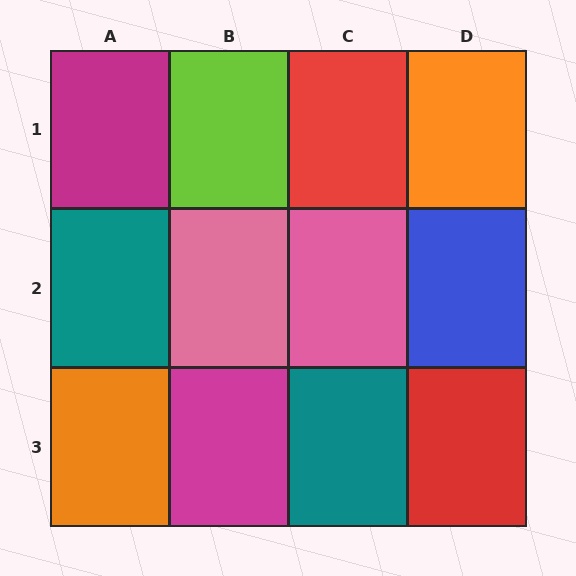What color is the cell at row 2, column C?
Pink.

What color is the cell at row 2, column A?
Teal.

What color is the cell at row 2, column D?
Blue.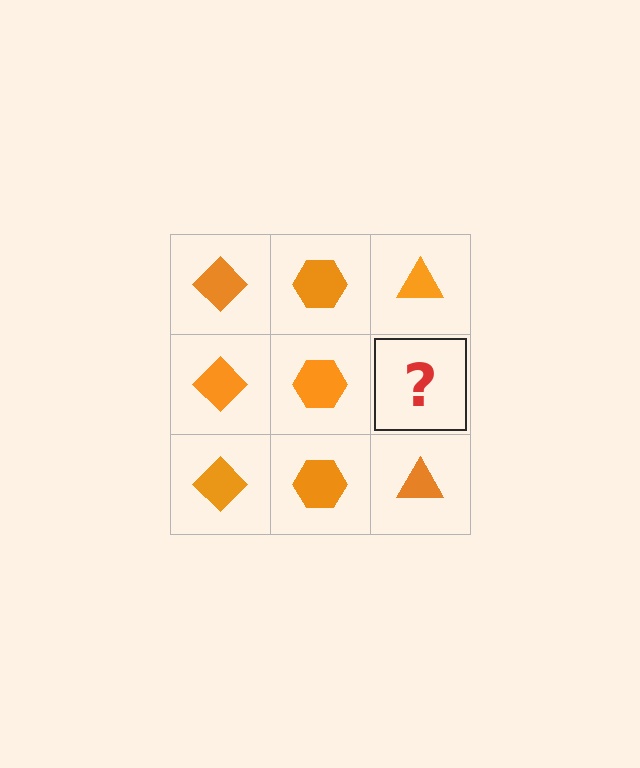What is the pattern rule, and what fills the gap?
The rule is that each column has a consistent shape. The gap should be filled with an orange triangle.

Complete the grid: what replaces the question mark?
The question mark should be replaced with an orange triangle.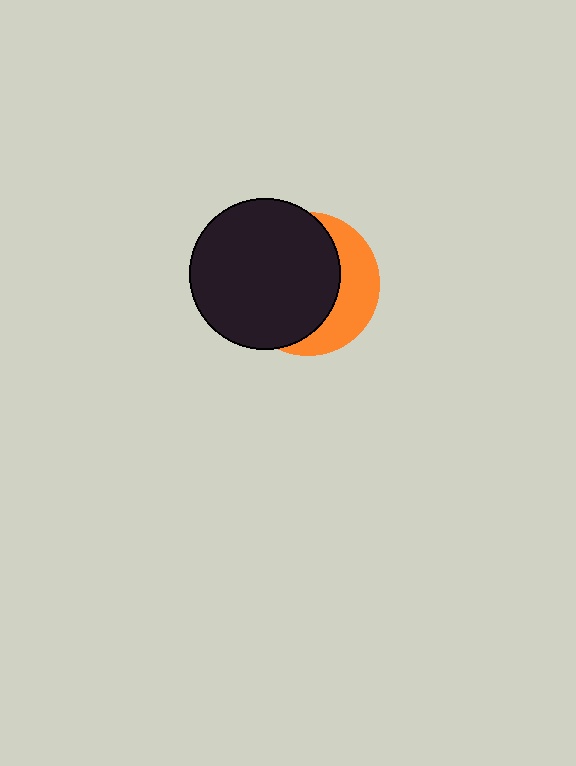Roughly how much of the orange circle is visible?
A small part of it is visible (roughly 34%).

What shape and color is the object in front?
The object in front is a black circle.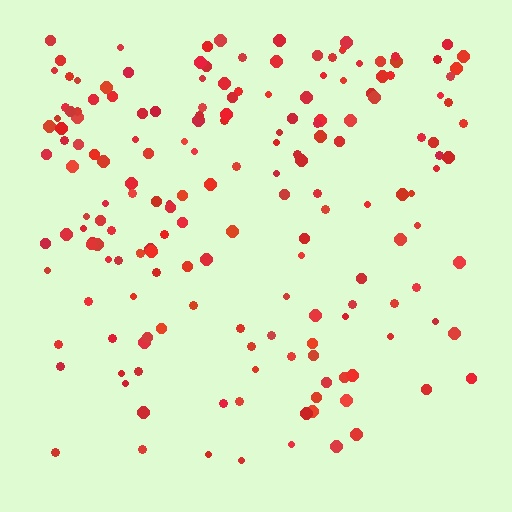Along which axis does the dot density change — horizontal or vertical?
Vertical.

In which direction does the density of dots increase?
From bottom to top, with the top side densest.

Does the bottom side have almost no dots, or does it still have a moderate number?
Still a moderate number, just noticeably fewer than the top.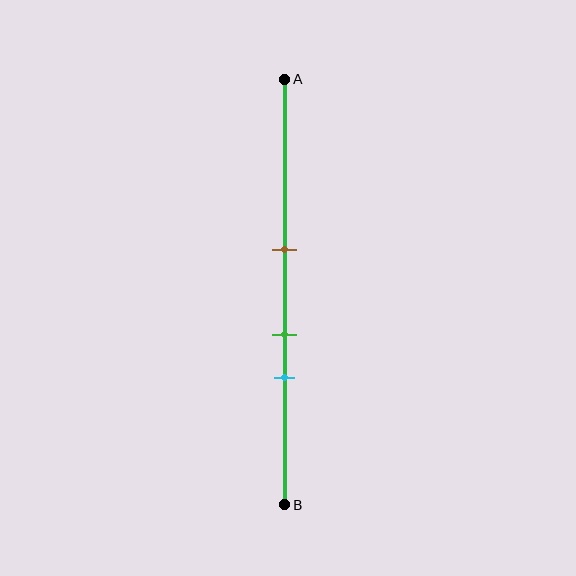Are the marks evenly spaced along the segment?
Yes, the marks are approximately evenly spaced.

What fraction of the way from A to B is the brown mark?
The brown mark is approximately 40% (0.4) of the way from A to B.